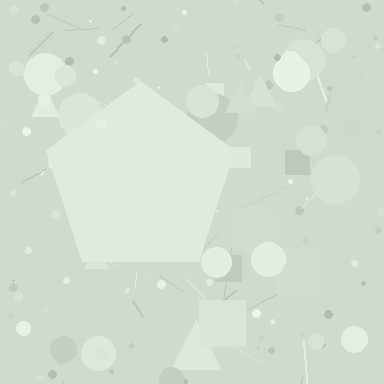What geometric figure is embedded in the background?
A pentagon is embedded in the background.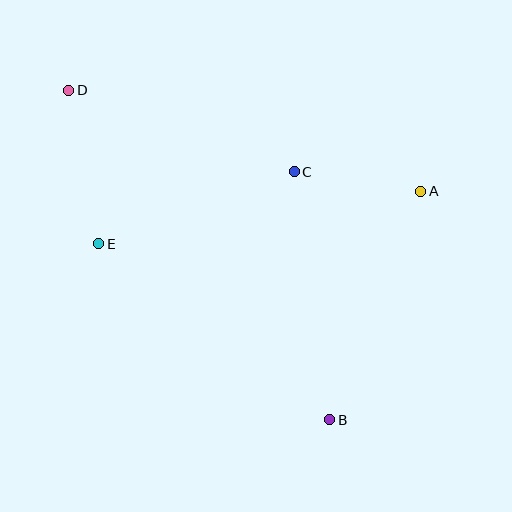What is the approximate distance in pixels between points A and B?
The distance between A and B is approximately 246 pixels.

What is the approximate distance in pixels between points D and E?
The distance between D and E is approximately 157 pixels.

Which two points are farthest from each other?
Points B and D are farthest from each other.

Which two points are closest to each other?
Points A and C are closest to each other.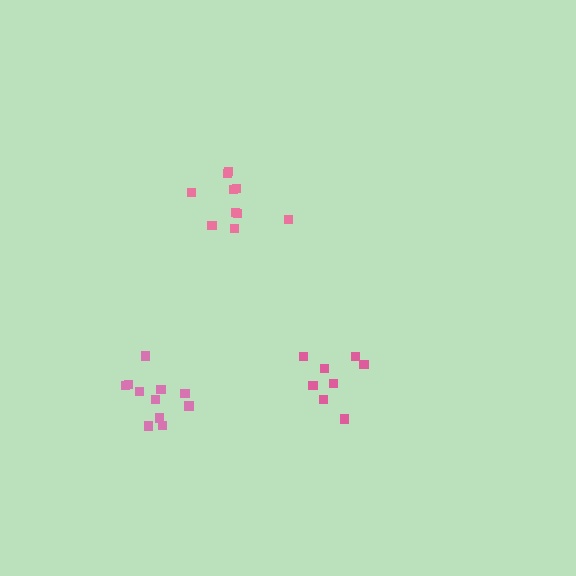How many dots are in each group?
Group 1: 12 dots, Group 2: 10 dots, Group 3: 8 dots (30 total).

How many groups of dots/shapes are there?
There are 3 groups.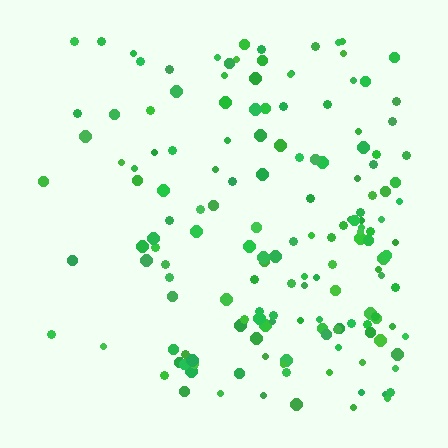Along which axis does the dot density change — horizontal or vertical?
Horizontal.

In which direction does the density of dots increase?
From left to right, with the right side densest.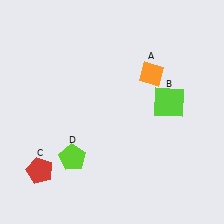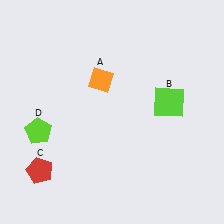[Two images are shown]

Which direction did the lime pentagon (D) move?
The lime pentagon (D) moved left.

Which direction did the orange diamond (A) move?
The orange diamond (A) moved left.